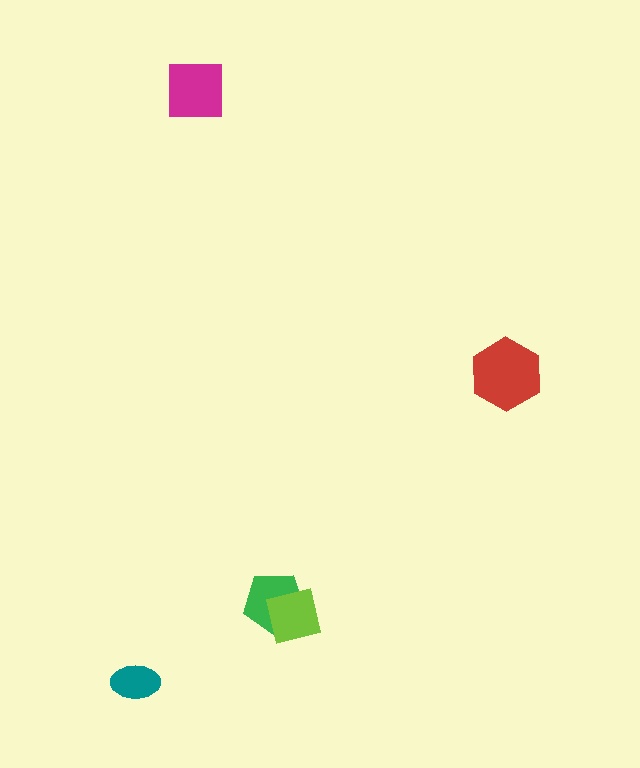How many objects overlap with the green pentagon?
1 object overlaps with the green pentagon.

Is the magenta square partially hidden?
No, no other shape covers it.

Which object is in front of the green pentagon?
The lime square is in front of the green pentagon.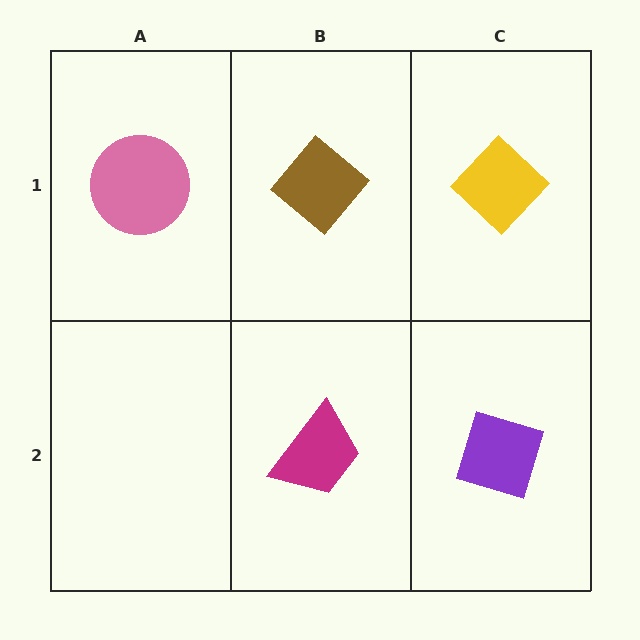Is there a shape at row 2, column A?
No, that cell is empty.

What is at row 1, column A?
A pink circle.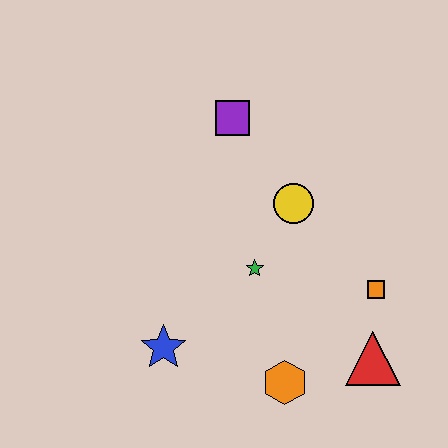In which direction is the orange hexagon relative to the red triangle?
The orange hexagon is to the left of the red triangle.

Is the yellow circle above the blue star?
Yes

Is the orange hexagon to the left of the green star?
No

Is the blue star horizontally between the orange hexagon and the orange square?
No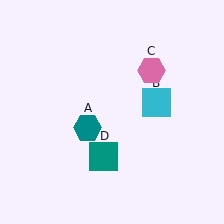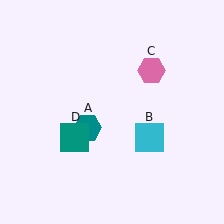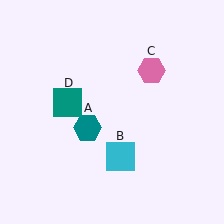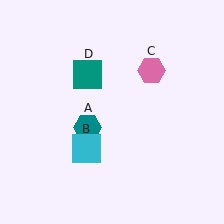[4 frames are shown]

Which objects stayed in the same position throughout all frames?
Teal hexagon (object A) and pink hexagon (object C) remained stationary.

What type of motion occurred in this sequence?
The cyan square (object B), teal square (object D) rotated clockwise around the center of the scene.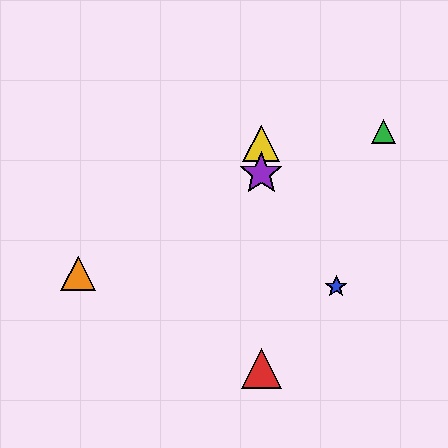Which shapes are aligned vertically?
The red triangle, the yellow triangle, the purple star are aligned vertically.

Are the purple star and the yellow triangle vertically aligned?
Yes, both are at x≈261.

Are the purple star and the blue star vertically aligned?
No, the purple star is at x≈261 and the blue star is at x≈336.